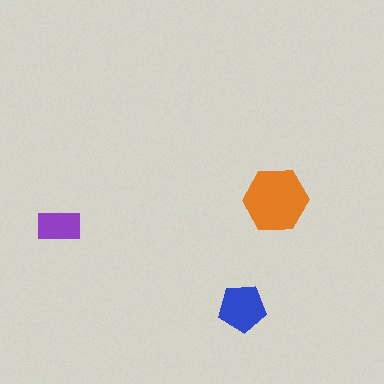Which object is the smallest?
The purple rectangle.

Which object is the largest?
The orange hexagon.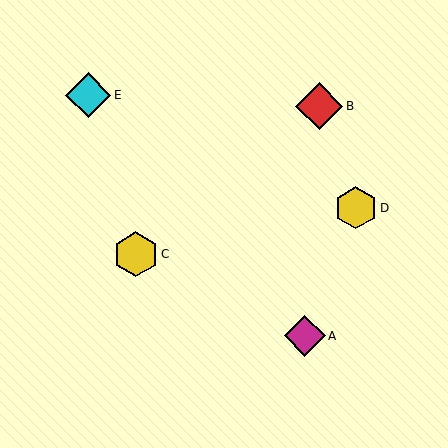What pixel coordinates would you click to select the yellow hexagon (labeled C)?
Click at (136, 254) to select the yellow hexagon C.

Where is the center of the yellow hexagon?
The center of the yellow hexagon is at (356, 208).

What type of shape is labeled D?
Shape D is a yellow hexagon.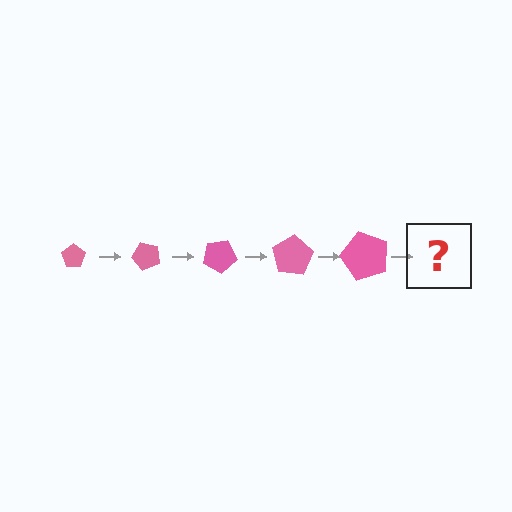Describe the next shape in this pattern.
It should be a pentagon, larger than the previous one and rotated 250 degrees from the start.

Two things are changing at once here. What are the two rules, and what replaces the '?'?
The two rules are that the pentagon grows larger each step and it rotates 50 degrees each step. The '?' should be a pentagon, larger than the previous one and rotated 250 degrees from the start.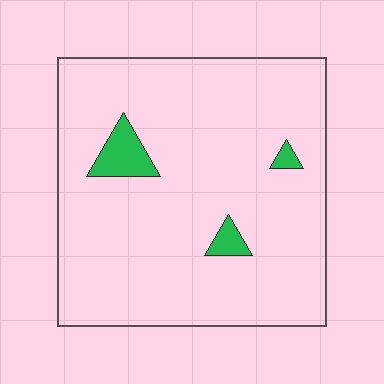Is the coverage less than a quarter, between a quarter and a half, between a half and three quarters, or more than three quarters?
Less than a quarter.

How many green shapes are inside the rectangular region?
3.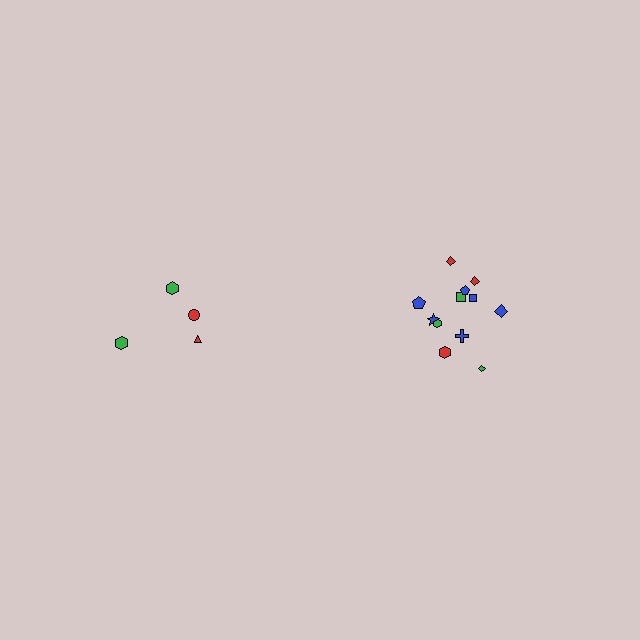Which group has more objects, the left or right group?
The right group.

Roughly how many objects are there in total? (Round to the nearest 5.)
Roughly 15 objects in total.